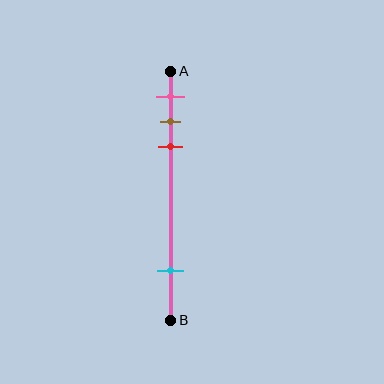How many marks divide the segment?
There are 4 marks dividing the segment.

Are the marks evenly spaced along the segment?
No, the marks are not evenly spaced.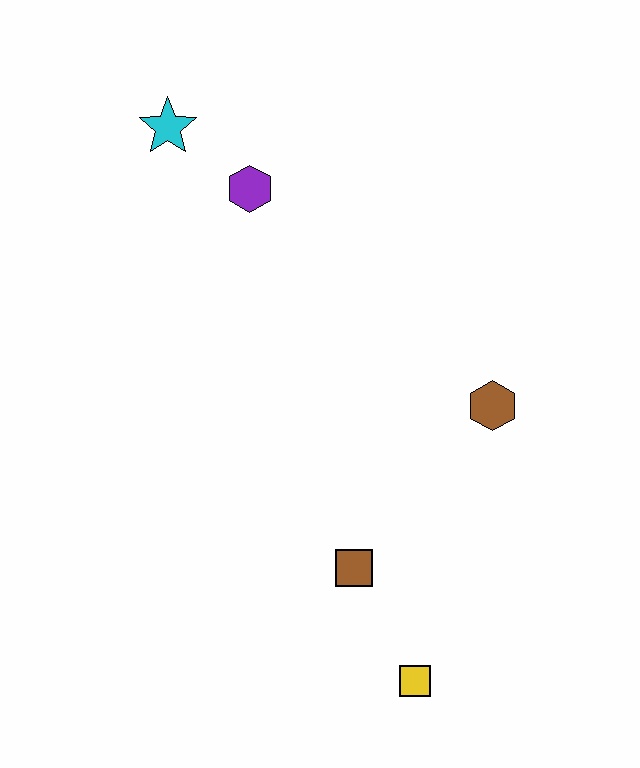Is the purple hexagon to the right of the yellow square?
No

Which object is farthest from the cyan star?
The yellow square is farthest from the cyan star.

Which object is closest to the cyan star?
The purple hexagon is closest to the cyan star.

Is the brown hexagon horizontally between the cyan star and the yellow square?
No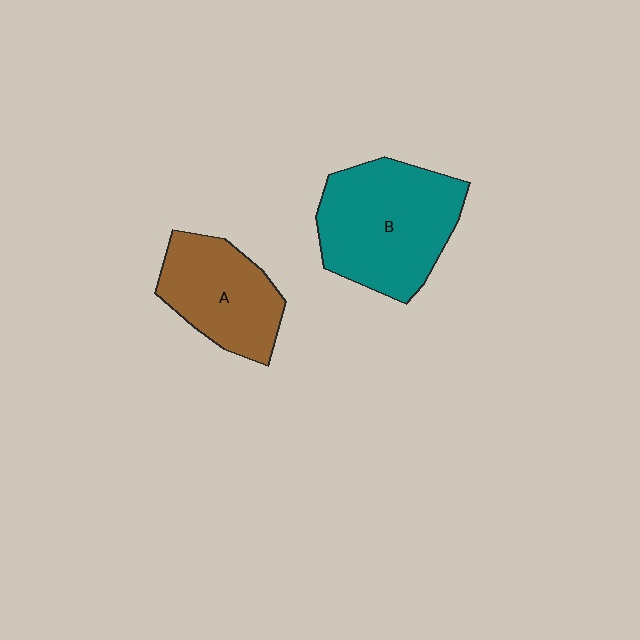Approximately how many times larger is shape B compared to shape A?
Approximately 1.4 times.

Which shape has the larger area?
Shape B (teal).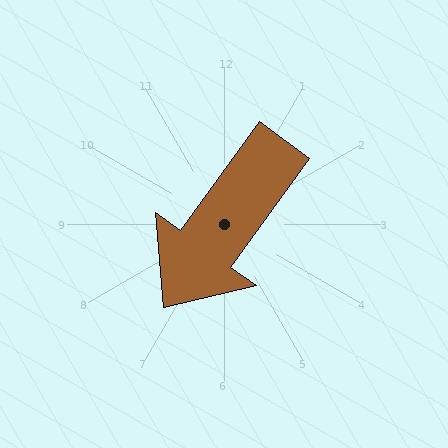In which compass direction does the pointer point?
Southwest.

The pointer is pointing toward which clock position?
Roughly 7 o'clock.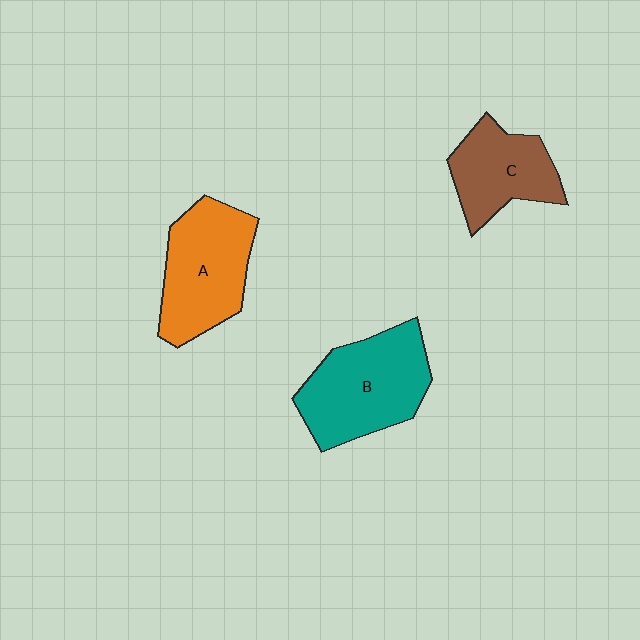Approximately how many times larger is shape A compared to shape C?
Approximately 1.3 times.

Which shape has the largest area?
Shape B (teal).